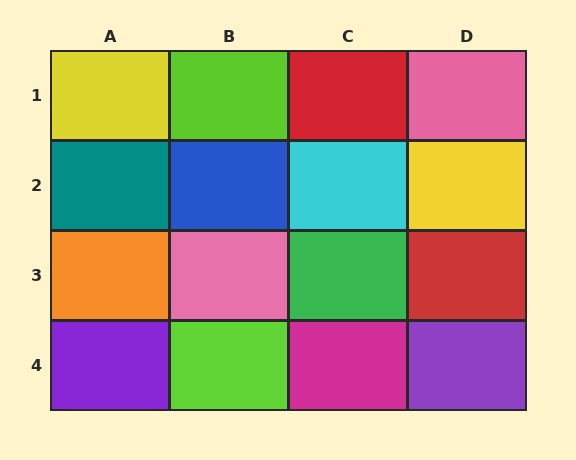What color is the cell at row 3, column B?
Pink.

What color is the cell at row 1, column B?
Lime.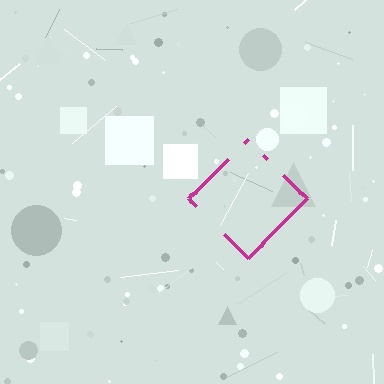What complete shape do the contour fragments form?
The contour fragments form a diamond.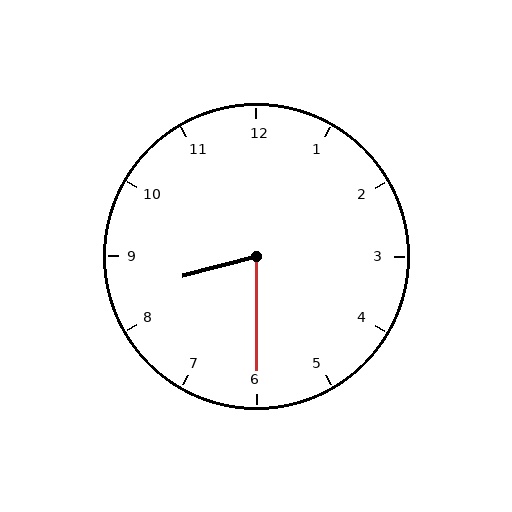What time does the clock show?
8:30.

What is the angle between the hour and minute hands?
Approximately 75 degrees.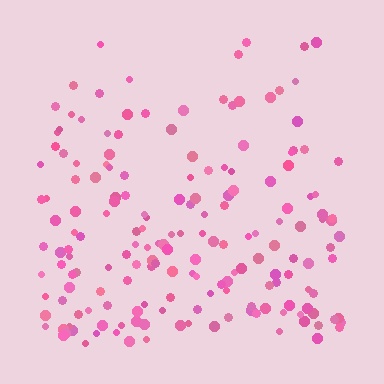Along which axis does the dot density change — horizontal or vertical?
Vertical.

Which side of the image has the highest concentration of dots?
The bottom.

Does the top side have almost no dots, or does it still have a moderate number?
Still a moderate number, just noticeably fewer than the bottom.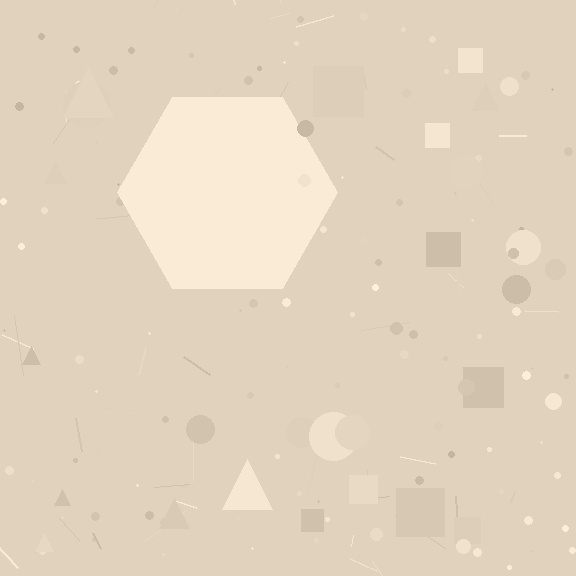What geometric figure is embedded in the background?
A hexagon is embedded in the background.